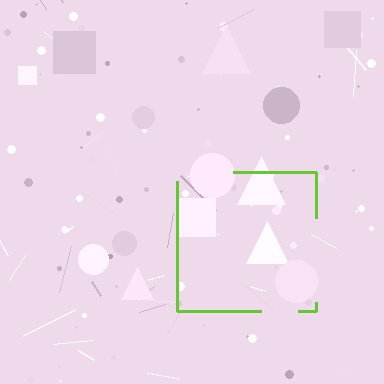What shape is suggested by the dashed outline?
The dashed outline suggests a square.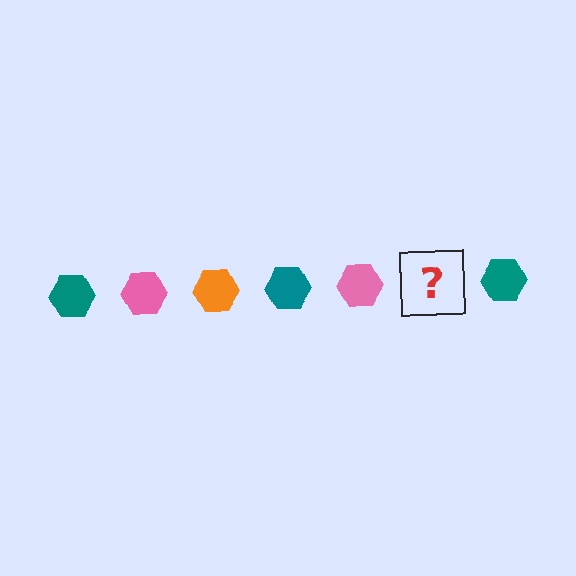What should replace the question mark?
The question mark should be replaced with an orange hexagon.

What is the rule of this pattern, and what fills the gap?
The rule is that the pattern cycles through teal, pink, orange hexagons. The gap should be filled with an orange hexagon.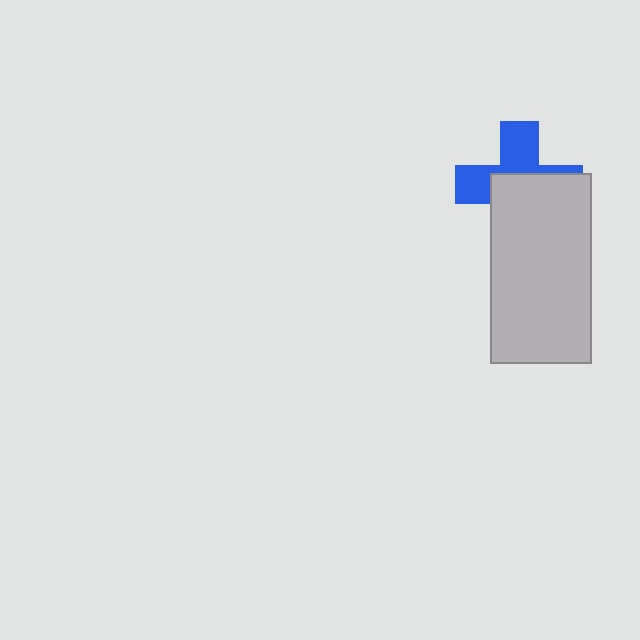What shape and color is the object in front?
The object in front is a light gray rectangle.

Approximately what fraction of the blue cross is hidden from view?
Roughly 55% of the blue cross is hidden behind the light gray rectangle.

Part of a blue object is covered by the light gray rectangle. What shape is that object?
It is a cross.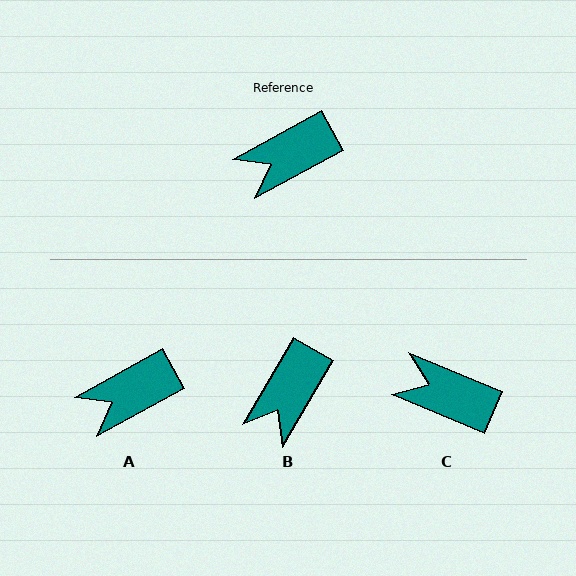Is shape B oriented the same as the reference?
No, it is off by about 31 degrees.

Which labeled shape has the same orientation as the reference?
A.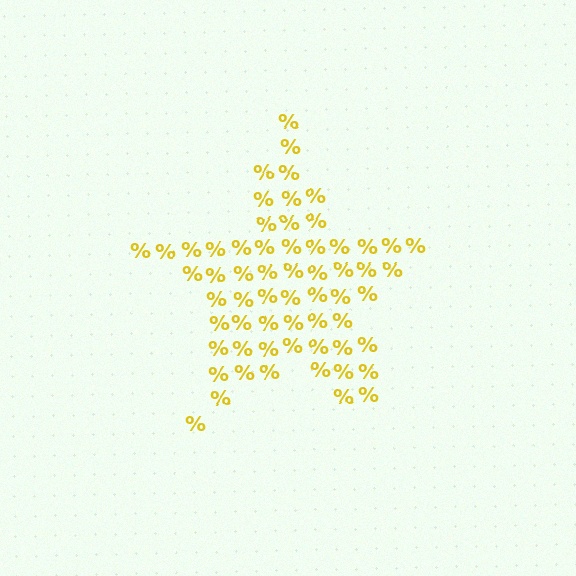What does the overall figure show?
The overall figure shows a star.